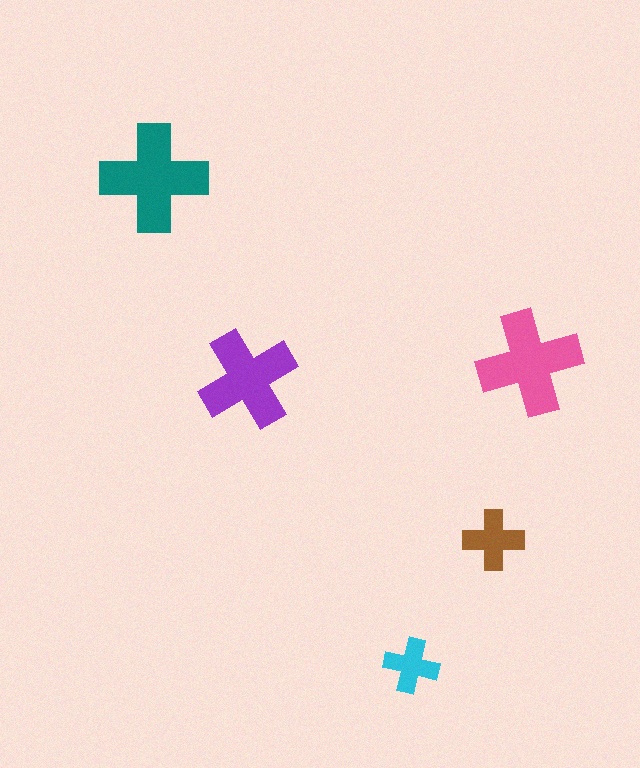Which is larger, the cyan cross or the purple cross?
The purple one.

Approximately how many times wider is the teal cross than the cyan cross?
About 2 times wider.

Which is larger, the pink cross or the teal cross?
The teal one.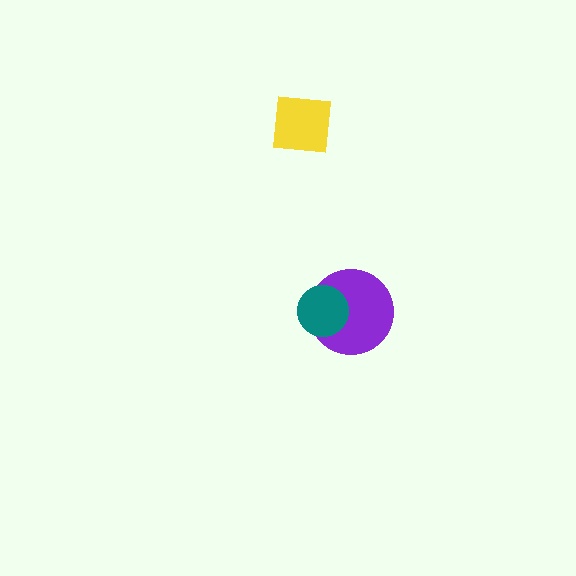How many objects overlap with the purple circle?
1 object overlaps with the purple circle.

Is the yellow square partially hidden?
No, no other shape covers it.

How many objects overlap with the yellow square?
0 objects overlap with the yellow square.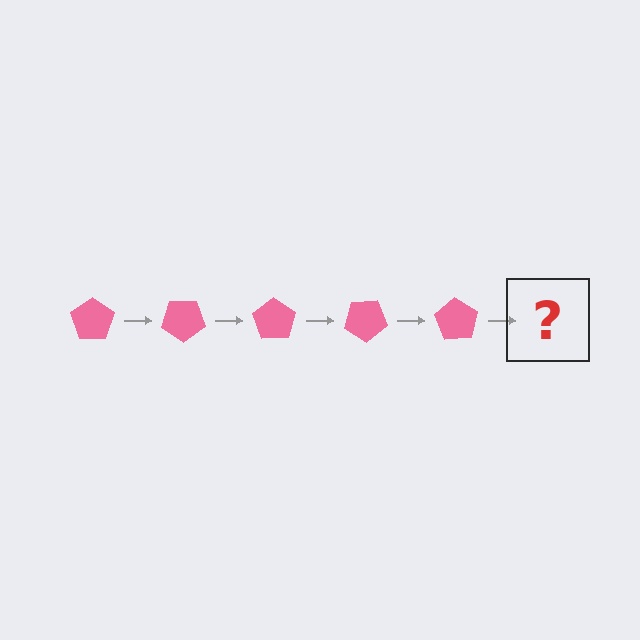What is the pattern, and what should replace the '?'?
The pattern is that the pentagon rotates 35 degrees each step. The '?' should be a pink pentagon rotated 175 degrees.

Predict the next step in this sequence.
The next step is a pink pentagon rotated 175 degrees.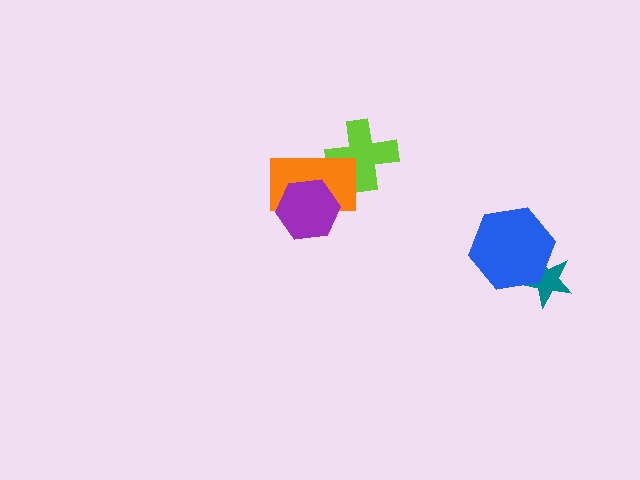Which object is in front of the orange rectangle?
The purple hexagon is in front of the orange rectangle.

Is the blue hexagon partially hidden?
No, no other shape covers it.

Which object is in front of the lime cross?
The orange rectangle is in front of the lime cross.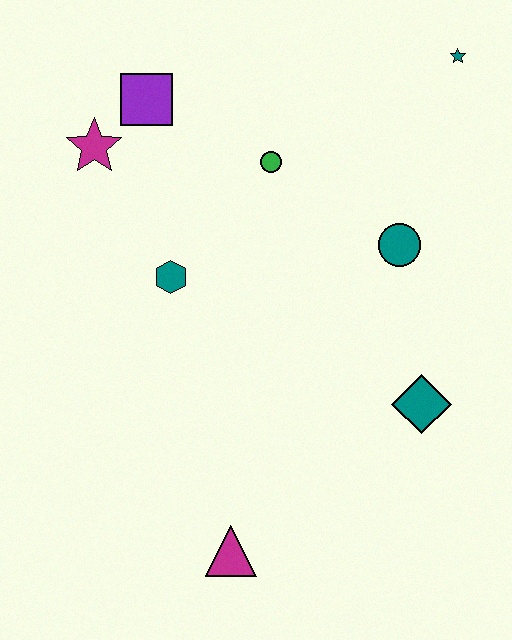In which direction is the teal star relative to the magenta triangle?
The teal star is above the magenta triangle.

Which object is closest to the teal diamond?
The teal circle is closest to the teal diamond.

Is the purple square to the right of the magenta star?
Yes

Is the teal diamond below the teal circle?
Yes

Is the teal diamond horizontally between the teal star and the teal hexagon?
Yes